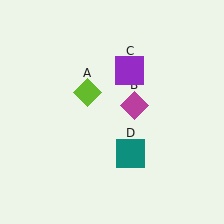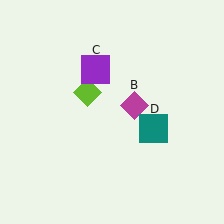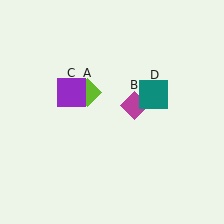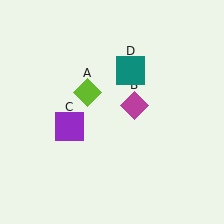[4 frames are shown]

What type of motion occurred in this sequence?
The purple square (object C), teal square (object D) rotated counterclockwise around the center of the scene.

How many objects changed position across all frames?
2 objects changed position: purple square (object C), teal square (object D).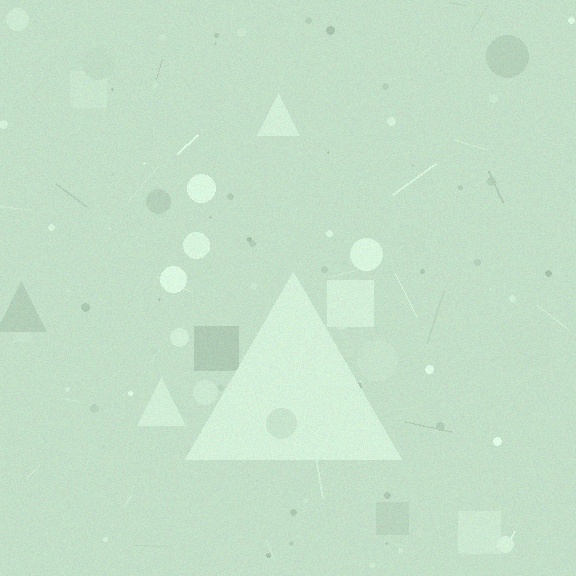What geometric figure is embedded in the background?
A triangle is embedded in the background.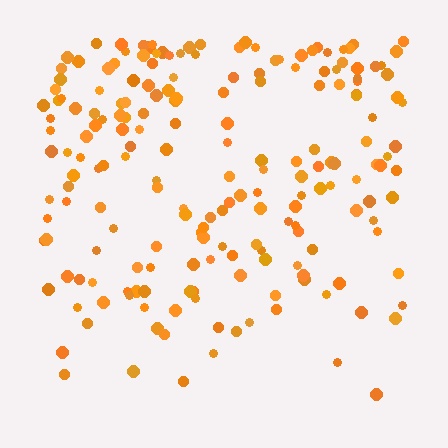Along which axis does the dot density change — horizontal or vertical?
Vertical.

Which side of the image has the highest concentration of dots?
The top.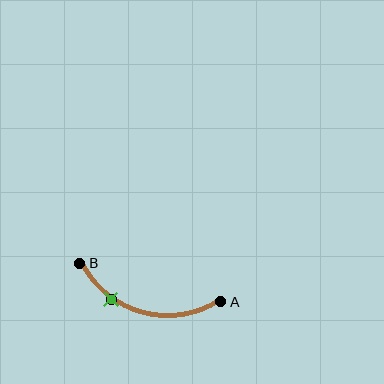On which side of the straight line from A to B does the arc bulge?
The arc bulges below the straight line connecting A and B.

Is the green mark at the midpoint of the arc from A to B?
No. The green mark lies on the arc but is closer to endpoint B. The arc midpoint would be at the point on the curve equidistant along the arc from both A and B.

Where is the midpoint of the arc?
The arc midpoint is the point on the curve farthest from the straight line joining A and B. It sits below that line.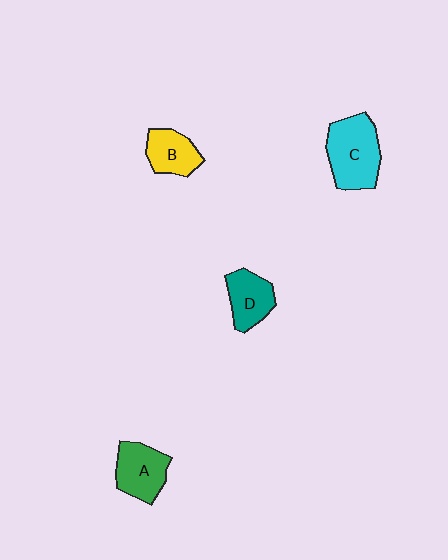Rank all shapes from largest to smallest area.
From largest to smallest: C (cyan), A (green), D (teal), B (yellow).